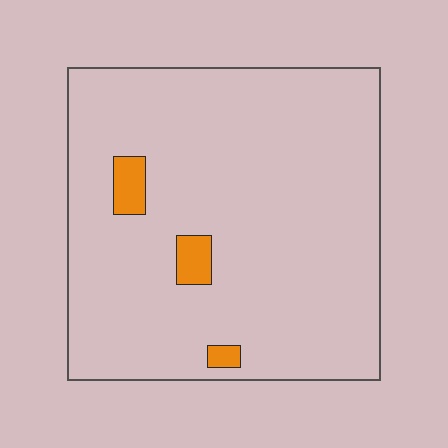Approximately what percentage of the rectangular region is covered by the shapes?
Approximately 5%.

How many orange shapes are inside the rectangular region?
3.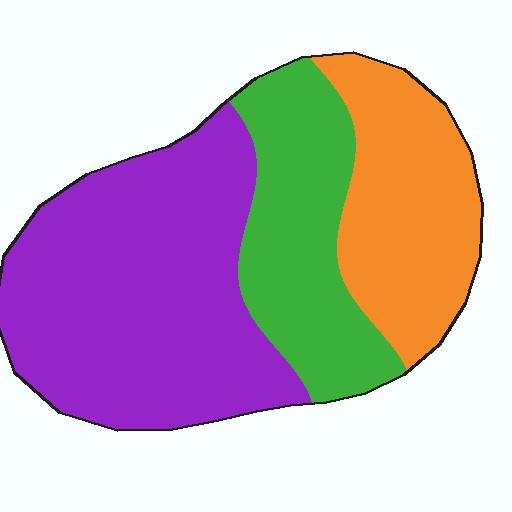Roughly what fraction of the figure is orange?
Orange takes up about one quarter (1/4) of the figure.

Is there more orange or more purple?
Purple.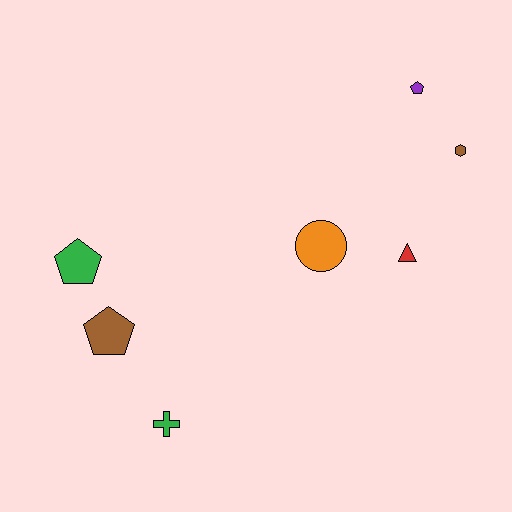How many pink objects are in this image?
There are no pink objects.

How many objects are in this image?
There are 7 objects.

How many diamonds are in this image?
There are no diamonds.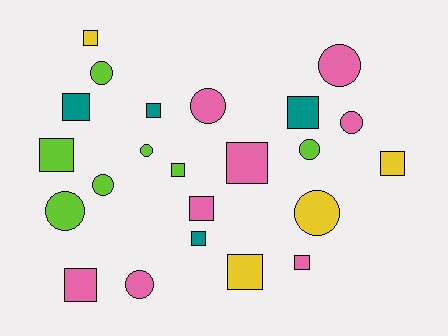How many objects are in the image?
There are 23 objects.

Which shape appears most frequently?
Square, with 13 objects.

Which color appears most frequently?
Pink, with 8 objects.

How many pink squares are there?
There are 4 pink squares.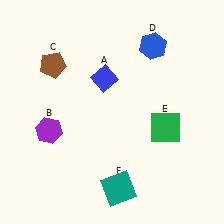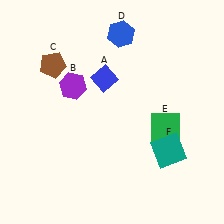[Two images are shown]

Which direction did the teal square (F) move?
The teal square (F) moved right.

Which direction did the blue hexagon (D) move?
The blue hexagon (D) moved left.